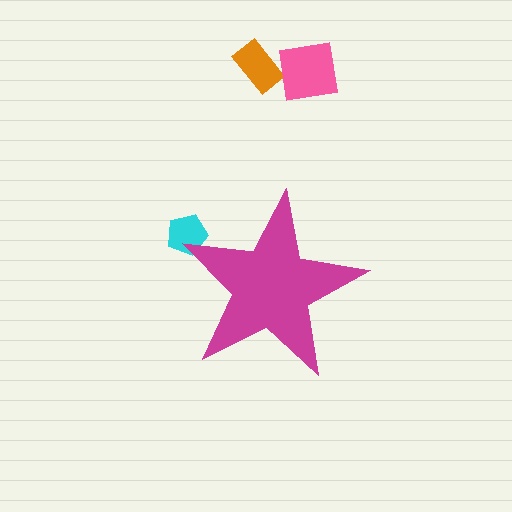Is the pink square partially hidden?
No, the pink square is fully visible.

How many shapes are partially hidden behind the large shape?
1 shape is partially hidden.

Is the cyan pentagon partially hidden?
Yes, the cyan pentagon is partially hidden behind the magenta star.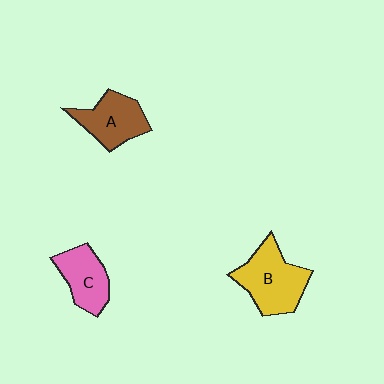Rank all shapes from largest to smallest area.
From largest to smallest: B (yellow), A (brown), C (pink).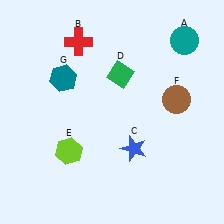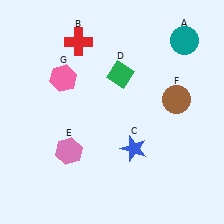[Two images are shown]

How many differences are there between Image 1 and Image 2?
There are 2 differences between the two images.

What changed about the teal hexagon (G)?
In Image 1, G is teal. In Image 2, it changed to pink.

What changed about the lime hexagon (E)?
In Image 1, E is lime. In Image 2, it changed to pink.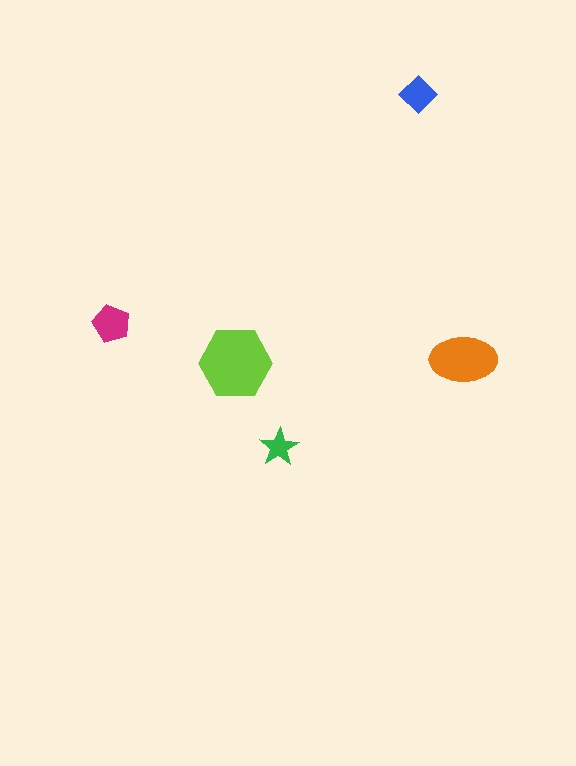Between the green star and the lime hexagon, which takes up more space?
The lime hexagon.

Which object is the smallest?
The green star.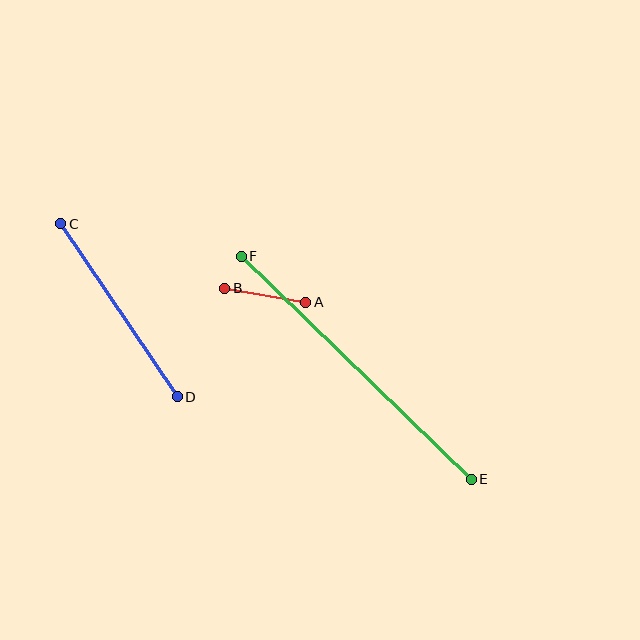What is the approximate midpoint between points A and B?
The midpoint is at approximately (265, 295) pixels.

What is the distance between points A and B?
The distance is approximately 82 pixels.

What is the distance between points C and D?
The distance is approximately 208 pixels.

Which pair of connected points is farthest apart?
Points E and F are farthest apart.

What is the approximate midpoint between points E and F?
The midpoint is at approximately (356, 368) pixels.